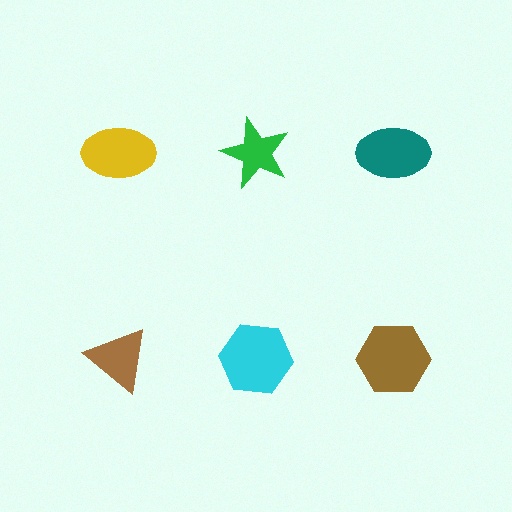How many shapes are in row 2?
3 shapes.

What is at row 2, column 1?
A brown triangle.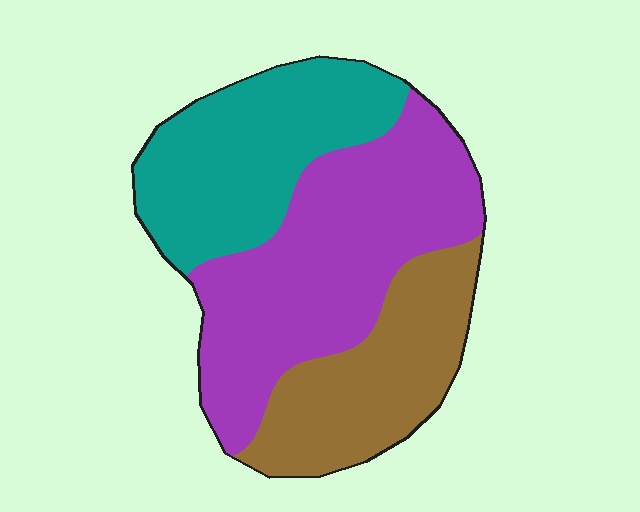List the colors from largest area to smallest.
From largest to smallest: purple, teal, brown.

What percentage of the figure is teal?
Teal takes up about one third (1/3) of the figure.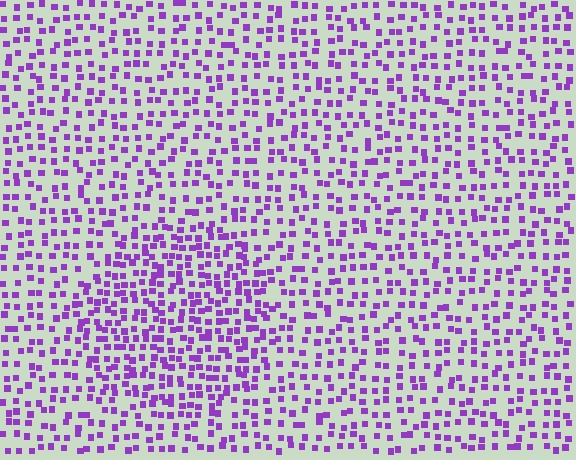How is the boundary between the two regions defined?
The boundary is defined by a change in element density (approximately 1.7x ratio). All elements are the same color, size, and shape.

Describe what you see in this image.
The image contains small purple elements arranged at two different densities. A circle-shaped region is visible where the elements are more densely packed than the surrounding area.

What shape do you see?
I see a circle.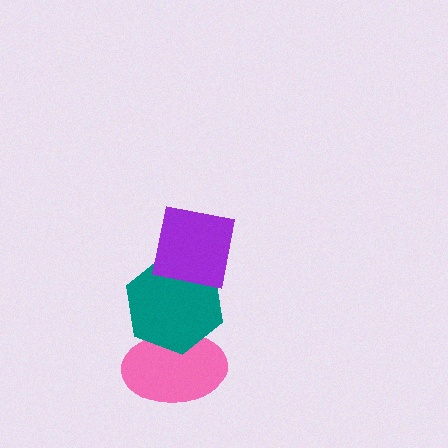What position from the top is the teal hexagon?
The teal hexagon is 2nd from the top.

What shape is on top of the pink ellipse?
The teal hexagon is on top of the pink ellipse.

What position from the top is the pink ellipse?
The pink ellipse is 3rd from the top.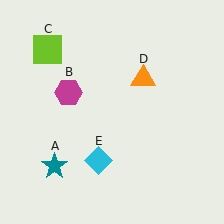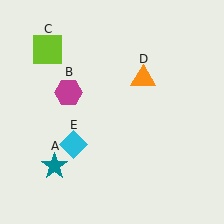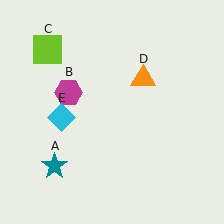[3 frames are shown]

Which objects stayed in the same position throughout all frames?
Teal star (object A) and magenta hexagon (object B) and lime square (object C) and orange triangle (object D) remained stationary.